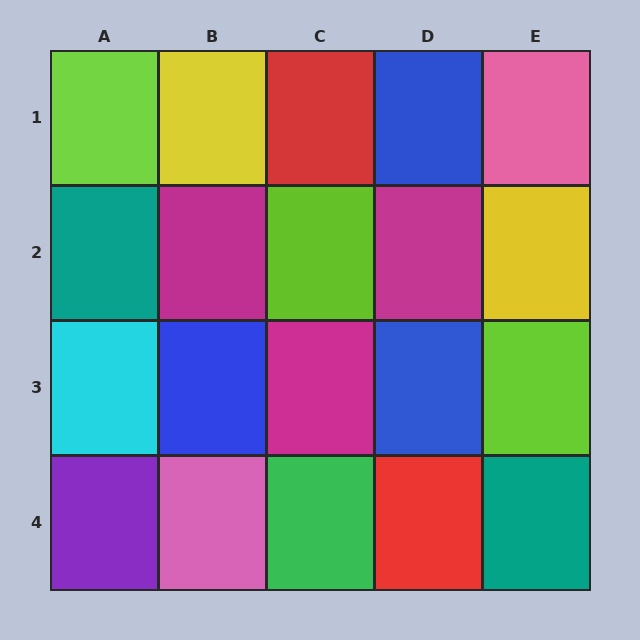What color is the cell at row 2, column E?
Yellow.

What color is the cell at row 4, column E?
Teal.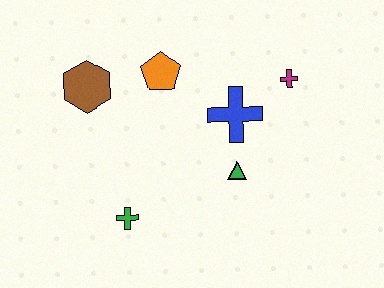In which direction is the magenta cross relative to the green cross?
The magenta cross is to the right of the green cross.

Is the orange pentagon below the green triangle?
No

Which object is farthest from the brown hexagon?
The magenta cross is farthest from the brown hexagon.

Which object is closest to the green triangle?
The blue cross is closest to the green triangle.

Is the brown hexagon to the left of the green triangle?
Yes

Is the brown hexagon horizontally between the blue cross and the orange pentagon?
No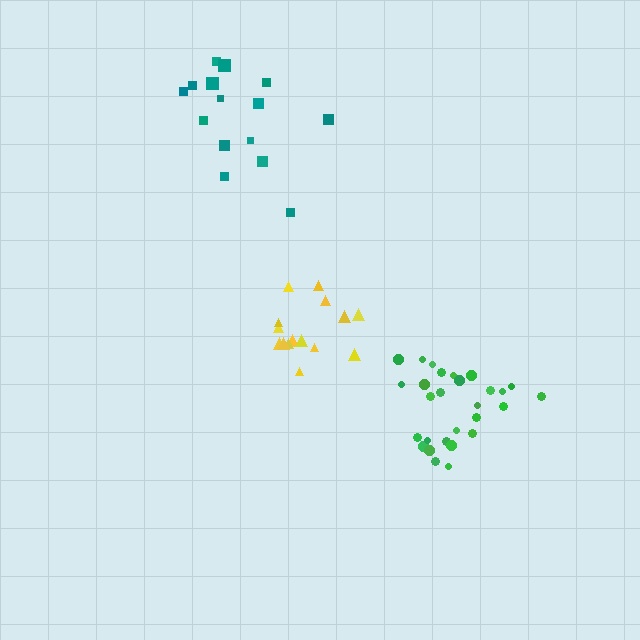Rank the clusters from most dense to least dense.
green, yellow, teal.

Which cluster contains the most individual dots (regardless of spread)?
Green (28).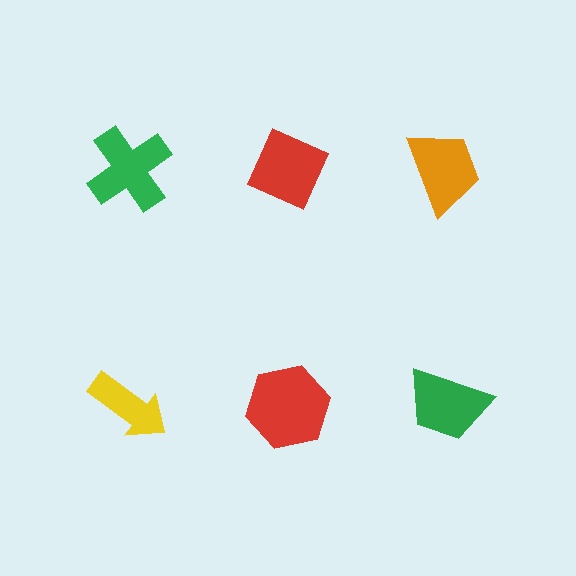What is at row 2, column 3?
A green trapezoid.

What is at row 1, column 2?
A red diamond.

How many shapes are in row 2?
3 shapes.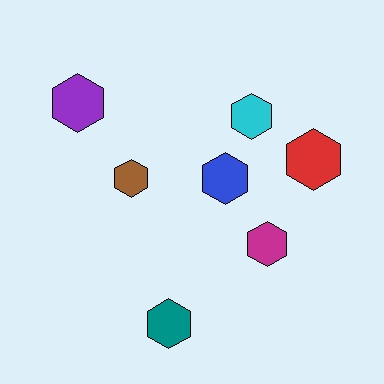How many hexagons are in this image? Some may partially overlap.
There are 7 hexagons.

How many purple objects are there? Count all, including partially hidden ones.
There is 1 purple object.